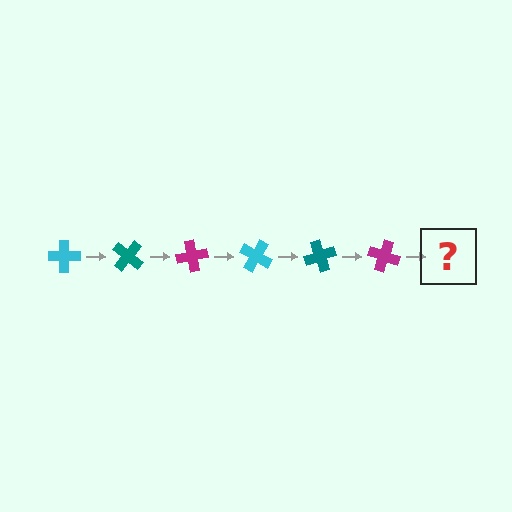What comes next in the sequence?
The next element should be a cyan cross, rotated 240 degrees from the start.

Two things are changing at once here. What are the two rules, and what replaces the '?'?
The two rules are that it rotates 40 degrees each step and the color cycles through cyan, teal, and magenta. The '?' should be a cyan cross, rotated 240 degrees from the start.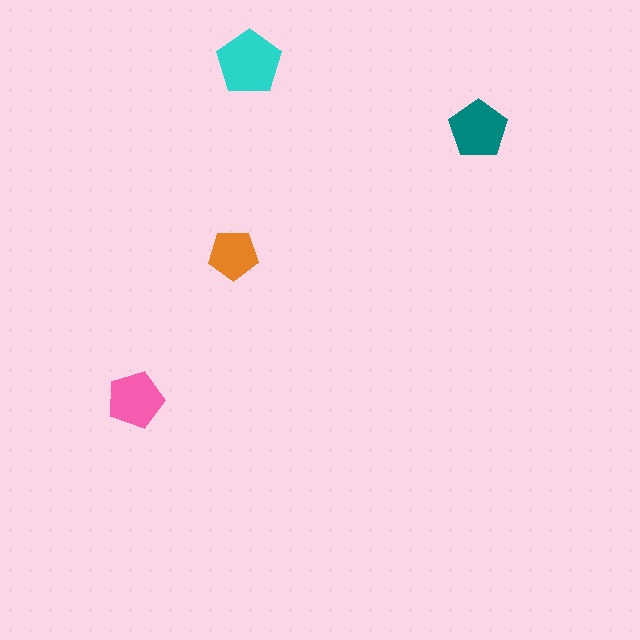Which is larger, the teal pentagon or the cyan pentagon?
The cyan one.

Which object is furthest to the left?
The pink pentagon is leftmost.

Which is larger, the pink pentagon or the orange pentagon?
The pink one.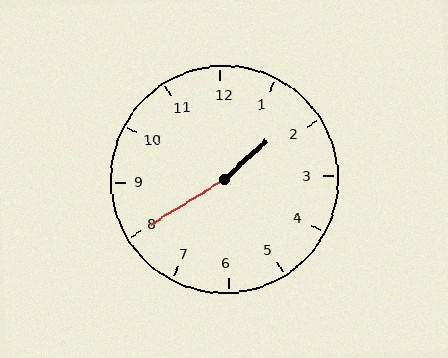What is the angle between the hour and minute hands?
Approximately 170 degrees.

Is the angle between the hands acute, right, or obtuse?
It is obtuse.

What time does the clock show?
1:40.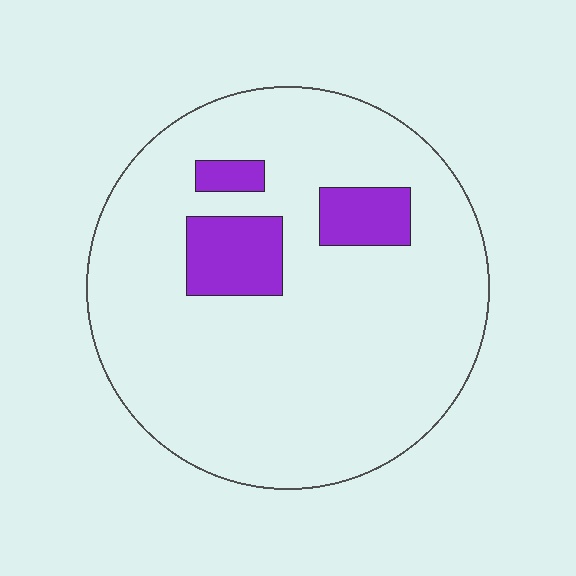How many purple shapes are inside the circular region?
3.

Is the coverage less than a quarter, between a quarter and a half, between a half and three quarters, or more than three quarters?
Less than a quarter.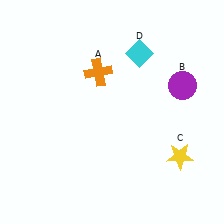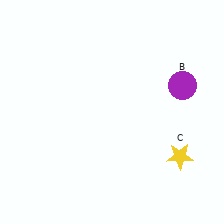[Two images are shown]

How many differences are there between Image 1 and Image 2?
There are 2 differences between the two images.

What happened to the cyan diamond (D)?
The cyan diamond (D) was removed in Image 2. It was in the top-right area of Image 1.